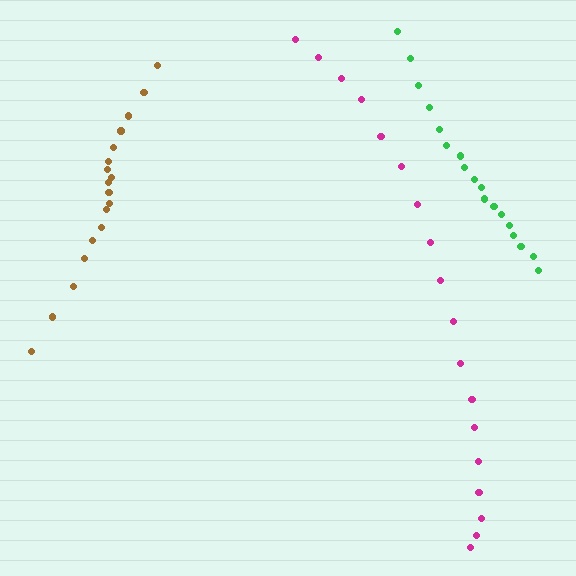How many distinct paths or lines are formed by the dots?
There are 3 distinct paths.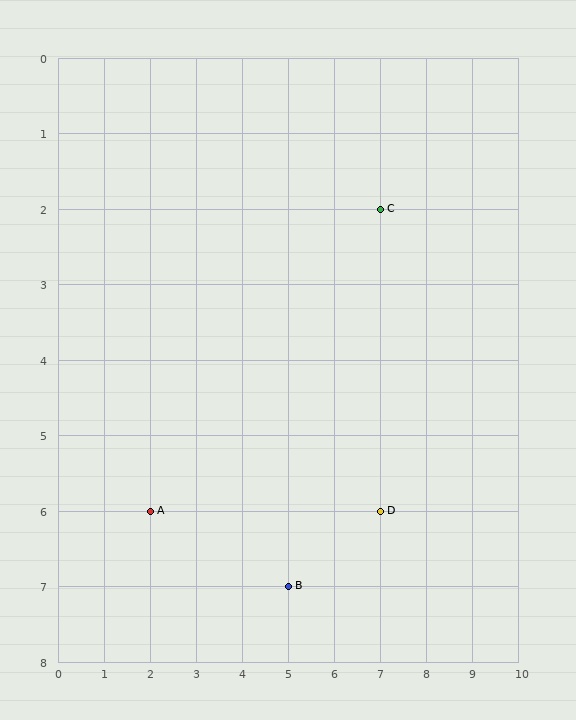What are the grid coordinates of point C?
Point C is at grid coordinates (7, 2).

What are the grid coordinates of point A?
Point A is at grid coordinates (2, 6).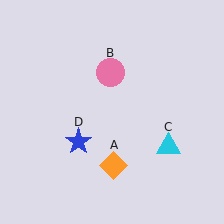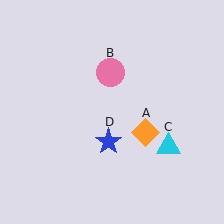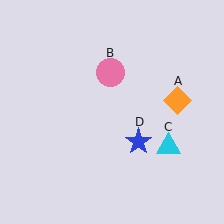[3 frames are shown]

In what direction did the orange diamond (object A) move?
The orange diamond (object A) moved up and to the right.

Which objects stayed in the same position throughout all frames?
Pink circle (object B) and cyan triangle (object C) remained stationary.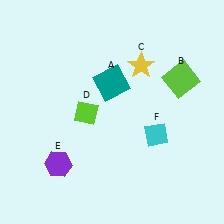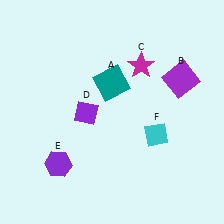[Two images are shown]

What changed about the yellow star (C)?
In Image 1, C is yellow. In Image 2, it changed to magenta.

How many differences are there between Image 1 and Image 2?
There are 3 differences between the two images.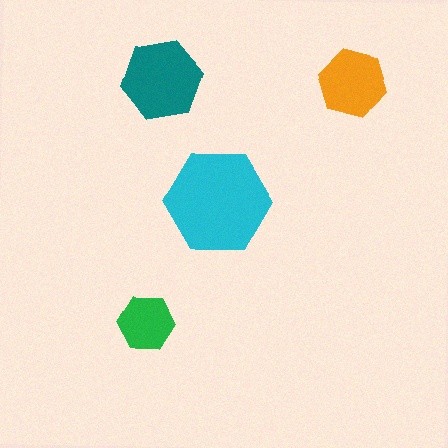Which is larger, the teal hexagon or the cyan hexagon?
The cyan one.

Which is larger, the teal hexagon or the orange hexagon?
The teal one.